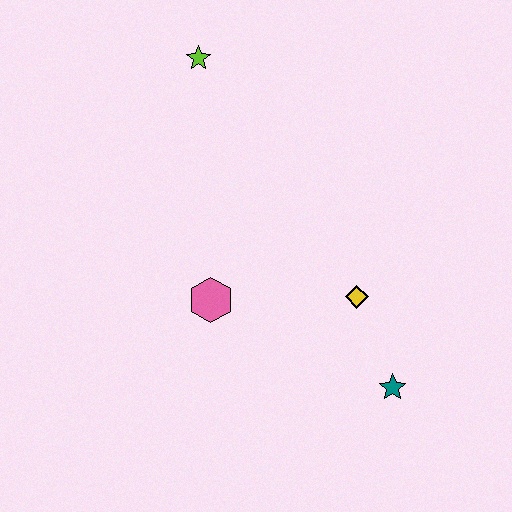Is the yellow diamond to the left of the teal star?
Yes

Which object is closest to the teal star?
The yellow diamond is closest to the teal star.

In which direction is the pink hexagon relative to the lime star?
The pink hexagon is below the lime star.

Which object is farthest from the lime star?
The teal star is farthest from the lime star.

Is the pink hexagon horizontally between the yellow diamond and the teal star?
No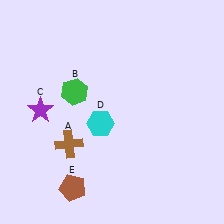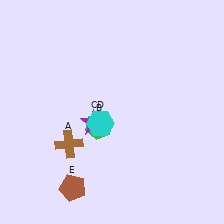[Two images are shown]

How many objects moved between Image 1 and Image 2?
2 objects moved between the two images.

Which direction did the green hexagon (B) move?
The green hexagon (B) moved down.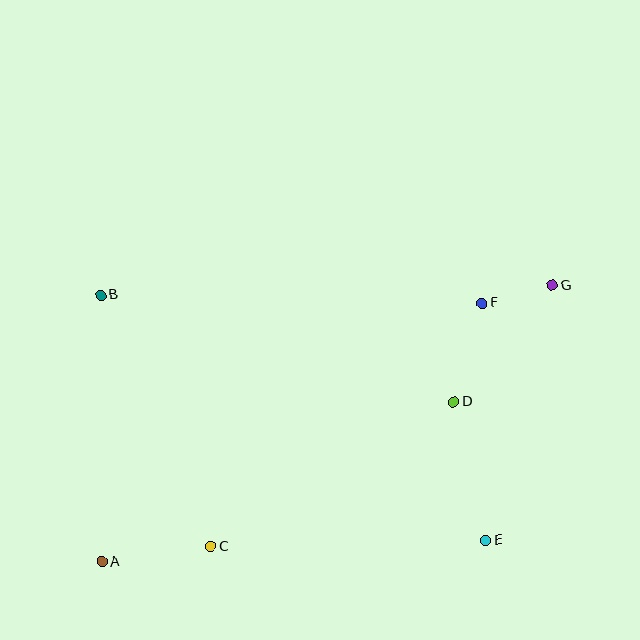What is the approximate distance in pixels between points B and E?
The distance between B and E is approximately 457 pixels.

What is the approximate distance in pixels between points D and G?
The distance between D and G is approximately 152 pixels.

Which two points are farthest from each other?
Points A and G are farthest from each other.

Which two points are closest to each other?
Points F and G are closest to each other.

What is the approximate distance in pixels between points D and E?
The distance between D and E is approximately 142 pixels.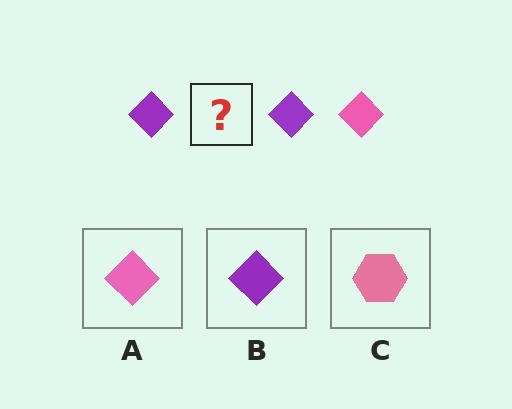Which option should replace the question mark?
Option A.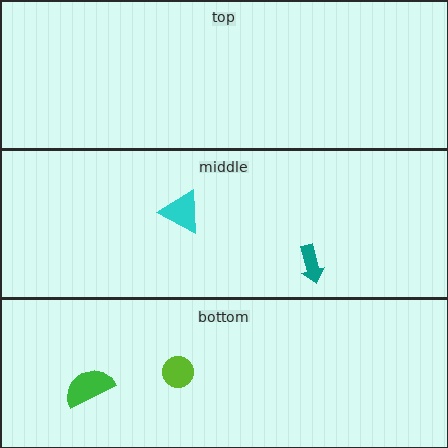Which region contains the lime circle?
The bottom region.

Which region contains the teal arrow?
The middle region.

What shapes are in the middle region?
The cyan triangle, the teal arrow.